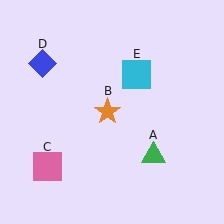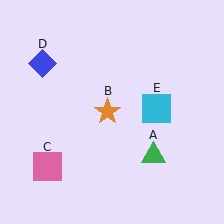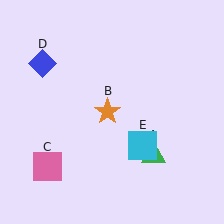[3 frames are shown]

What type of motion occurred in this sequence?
The cyan square (object E) rotated clockwise around the center of the scene.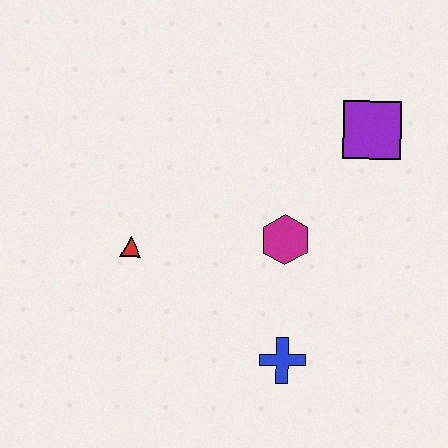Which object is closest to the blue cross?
The magenta hexagon is closest to the blue cross.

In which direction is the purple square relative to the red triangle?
The purple square is to the right of the red triangle.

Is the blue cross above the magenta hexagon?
No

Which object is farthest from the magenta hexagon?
The red triangle is farthest from the magenta hexagon.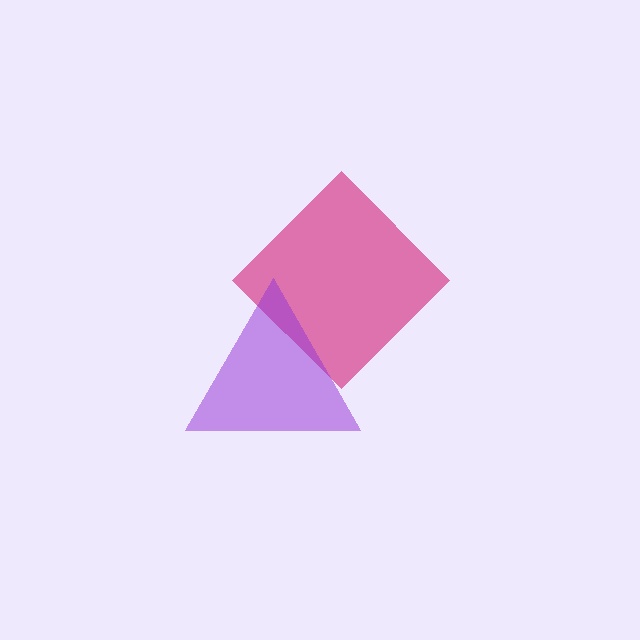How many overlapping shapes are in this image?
There are 2 overlapping shapes in the image.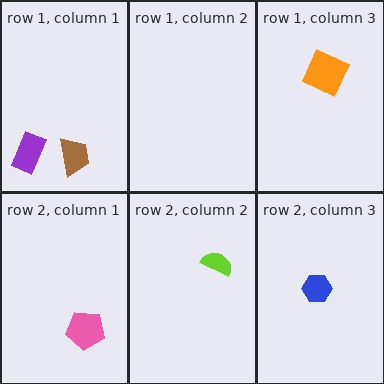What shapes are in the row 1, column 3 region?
The orange square.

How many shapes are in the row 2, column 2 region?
1.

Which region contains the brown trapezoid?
The row 1, column 1 region.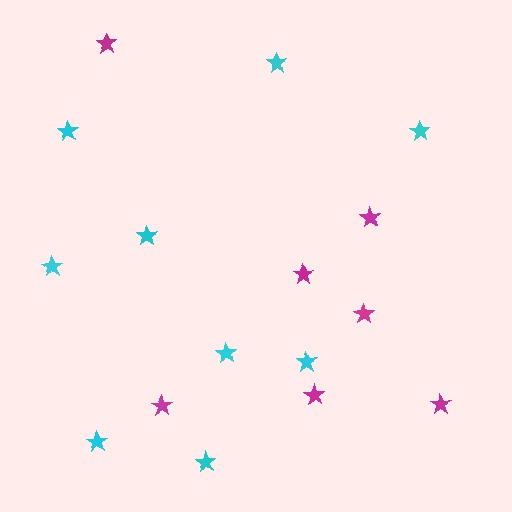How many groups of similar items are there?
There are 2 groups: one group of cyan stars (9) and one group of magenta stars (7).